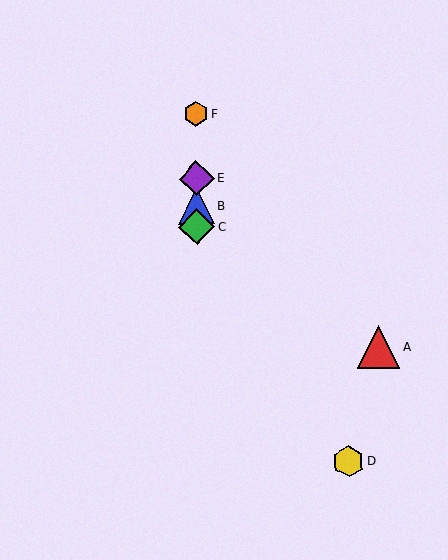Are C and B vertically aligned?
Yes, both are at x≈197.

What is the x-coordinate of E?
Object E is at x≈196.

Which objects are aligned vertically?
Objects B, C, E, F are aligned vertically.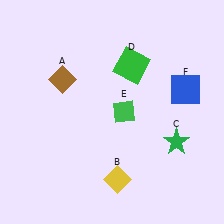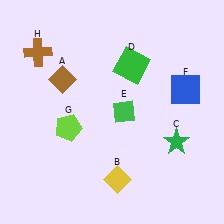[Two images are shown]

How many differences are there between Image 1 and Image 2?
There are 2 differences between the two images.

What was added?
A lime pentagon (G), a brown cross (H) were added in Image 2.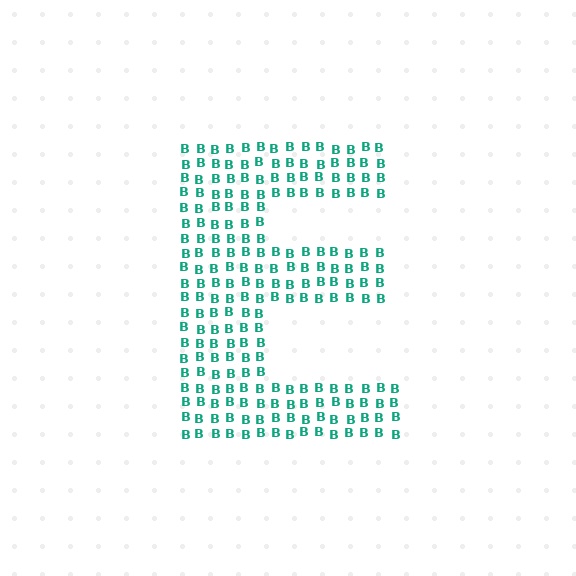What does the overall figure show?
The overall figure shows the letter E.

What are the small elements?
The small elements are letter B's.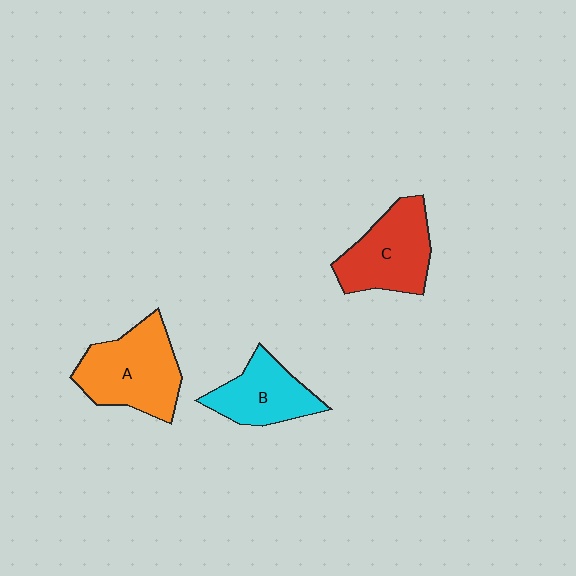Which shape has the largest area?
Shape A (orange).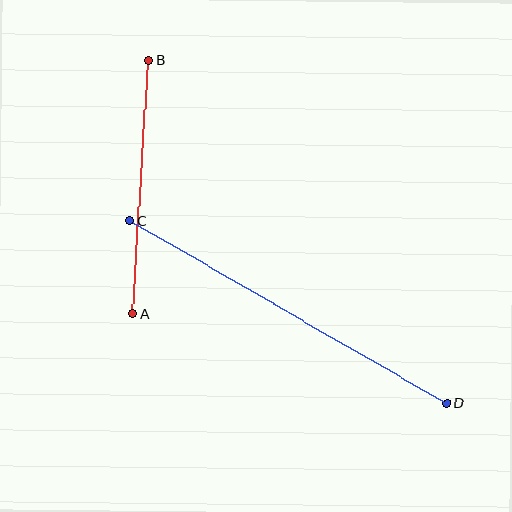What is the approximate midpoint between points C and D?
The midpoint is at approximately (288, 312) pixels.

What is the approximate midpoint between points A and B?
The midpoint is at approximately (141, 187) pixels.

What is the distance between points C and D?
The distance is approximately 366 pixels.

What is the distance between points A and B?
The distance is approximately 254 pixels.